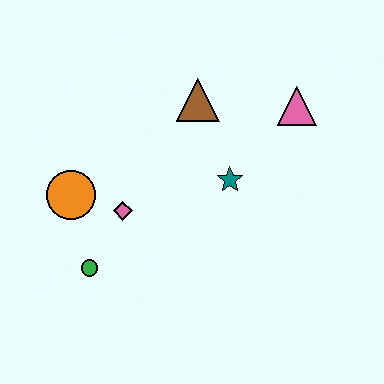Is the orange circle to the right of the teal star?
No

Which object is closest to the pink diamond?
The orange circle is closest to the pink diamond.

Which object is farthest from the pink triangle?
The green circle is farthest from the pink triangle.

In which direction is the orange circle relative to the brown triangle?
The orange circle is to the left of the brown triangle.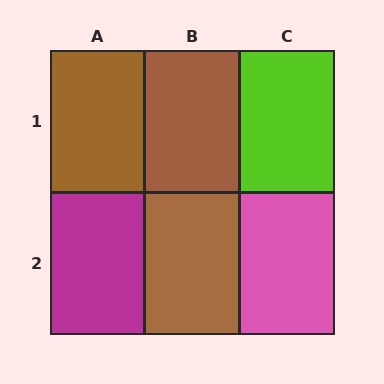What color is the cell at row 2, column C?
Pink.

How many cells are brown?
3 cells are brown.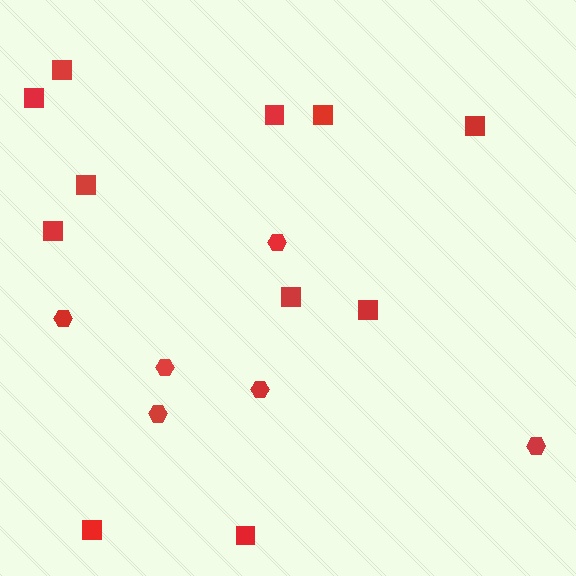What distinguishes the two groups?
There are 2 groups: one group of hexagons (6) and one group of squares (11).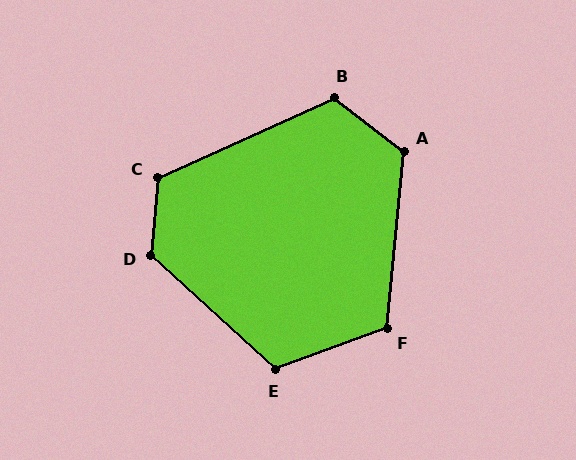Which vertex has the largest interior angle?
D, at approximately 127 degrees.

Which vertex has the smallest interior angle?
F, at approximately 115 degrees.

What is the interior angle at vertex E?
Approximately 118 degrees (obtuse).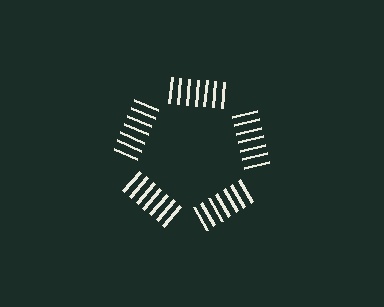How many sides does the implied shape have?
5 sides — the line-ends trace a pentagon.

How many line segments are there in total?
35 — 7 along each of the 5 edges.